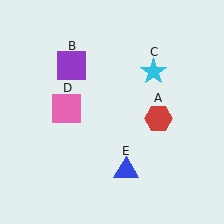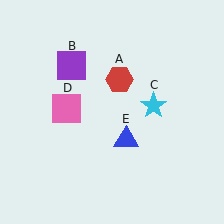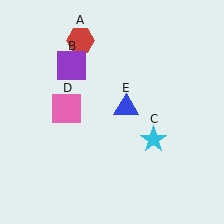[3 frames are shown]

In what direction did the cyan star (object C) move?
The cyan star (object C) moved down.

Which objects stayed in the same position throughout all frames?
Purple square (object B) and pink square (object D) remained stationary.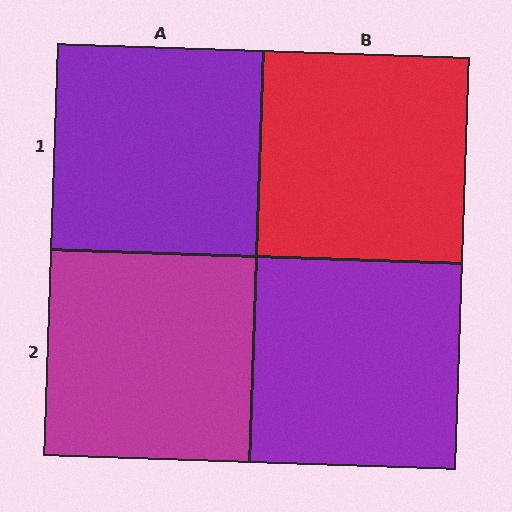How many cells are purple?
2 cells are purple.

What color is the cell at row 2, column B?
Purple.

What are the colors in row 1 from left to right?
Purple, red.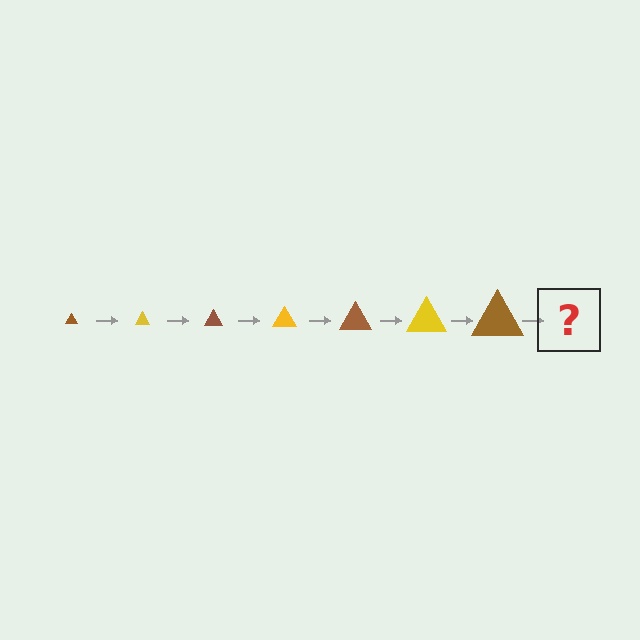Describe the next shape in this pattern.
It should be a yellow triangle, larger than the previous one.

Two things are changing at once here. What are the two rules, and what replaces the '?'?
The two rules are that the triangle grows larger each step and the color cycles through brown and yellow. The '?' should be a yellow triangle, larger than the previous one.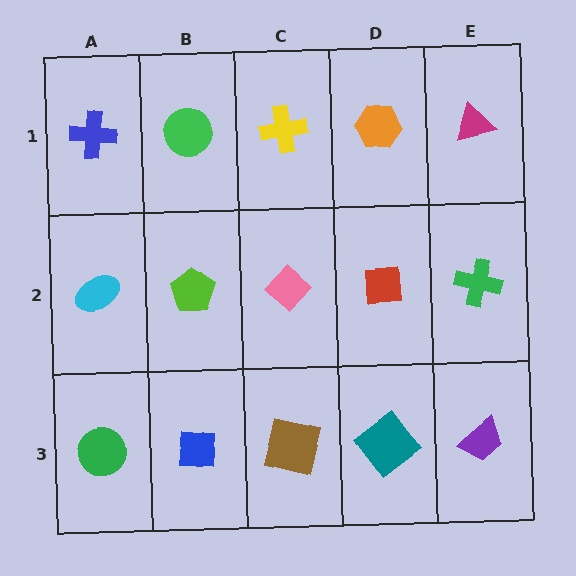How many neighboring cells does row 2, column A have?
3.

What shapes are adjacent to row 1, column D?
A red square (row 2, column D), a yellow cross (row 1, column C), a magenta triangle (row 1, column E).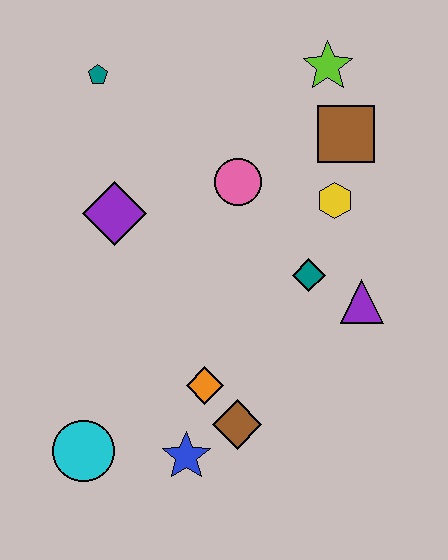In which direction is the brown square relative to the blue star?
The brown square is above the blue star.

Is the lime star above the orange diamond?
Yes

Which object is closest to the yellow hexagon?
The brown square is closest to the yellow hexagon.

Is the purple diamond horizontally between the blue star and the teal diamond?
No